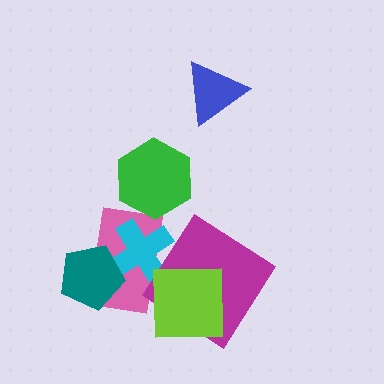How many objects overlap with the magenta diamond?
2 objects overlap with the magenta diamond.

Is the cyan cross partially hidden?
Yes, it is partially covered by another shape.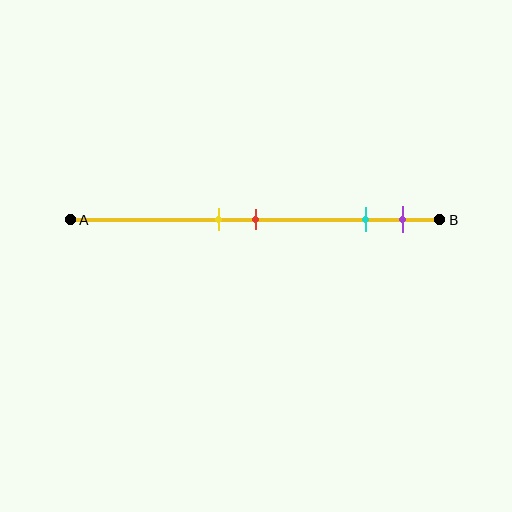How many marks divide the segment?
There are 4 marks dividing the segment.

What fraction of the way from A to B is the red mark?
The red mark is approximately 50% (0.5) of the way from A to B.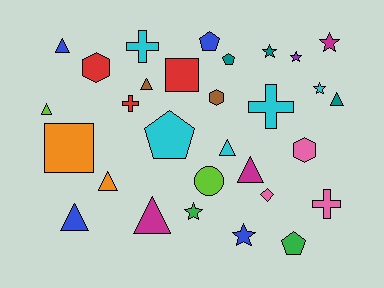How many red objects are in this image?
There are 3 red objects.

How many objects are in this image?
There are 30 objects.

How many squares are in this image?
There are 2 squares.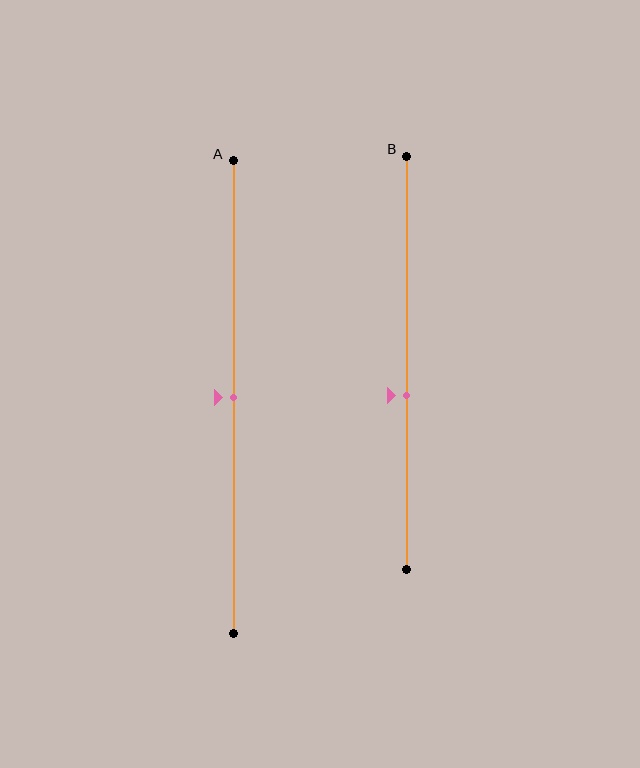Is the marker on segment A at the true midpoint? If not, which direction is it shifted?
Yes, the marker on segment A is at the true midpoint.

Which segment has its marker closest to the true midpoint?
Segment A has its marker closest to the true midpoint.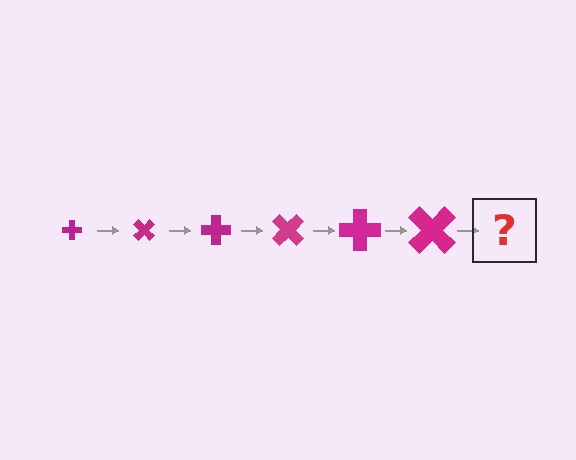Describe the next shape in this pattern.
It should be a cross, larger than the previous one and rotated 270 degrees from the start.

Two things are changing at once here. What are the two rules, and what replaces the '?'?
The two rules are that the cross grows larger each step and it rotates 45 degrees each step. The '?' should be a cross, larger than the previous one and rotated 270 degrees from the start.